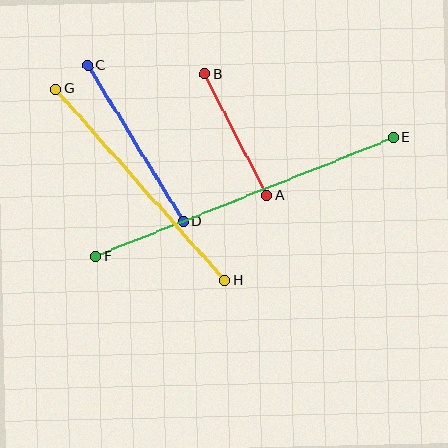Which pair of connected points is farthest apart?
Points E and F are farthest apart.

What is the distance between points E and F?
The distance is approximately 321 pixels.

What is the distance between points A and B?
The distance is approximately 136 pixels.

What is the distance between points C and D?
The distance is approximately 182 pixels.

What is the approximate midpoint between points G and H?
The midpoint is at approximately (140, 185) pixels.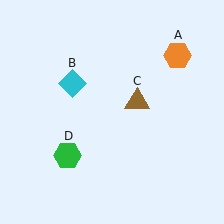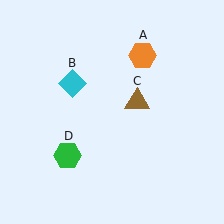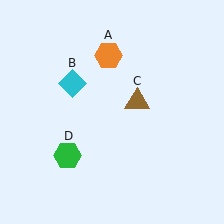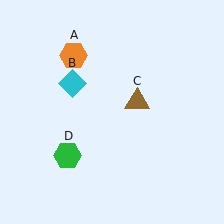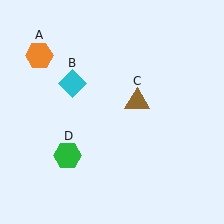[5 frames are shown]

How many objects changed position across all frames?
1 object changed position: orange hexagon (object A).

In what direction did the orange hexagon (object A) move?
The orange hexagon (object A) moved left.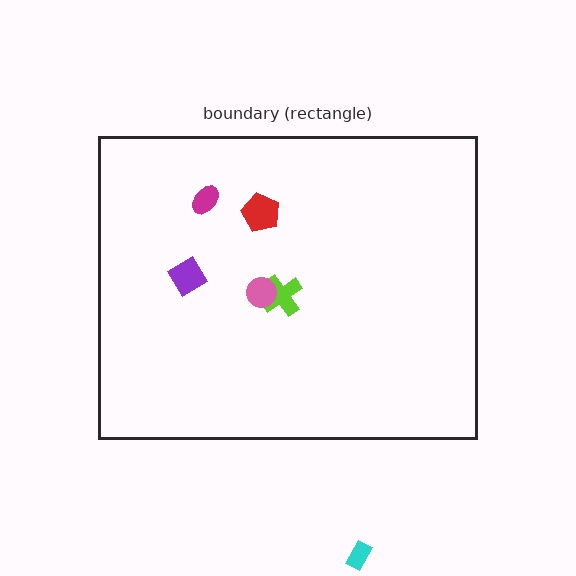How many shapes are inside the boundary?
5 inside, 1 outside.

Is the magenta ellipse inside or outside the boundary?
Inside.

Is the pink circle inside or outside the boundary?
Inside.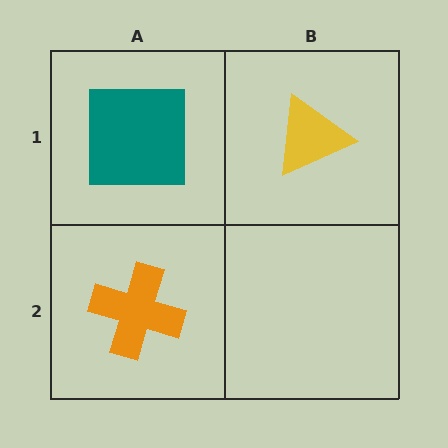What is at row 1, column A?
A teal square.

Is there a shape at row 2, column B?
No, that cell is empty.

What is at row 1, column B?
A yellow triangle.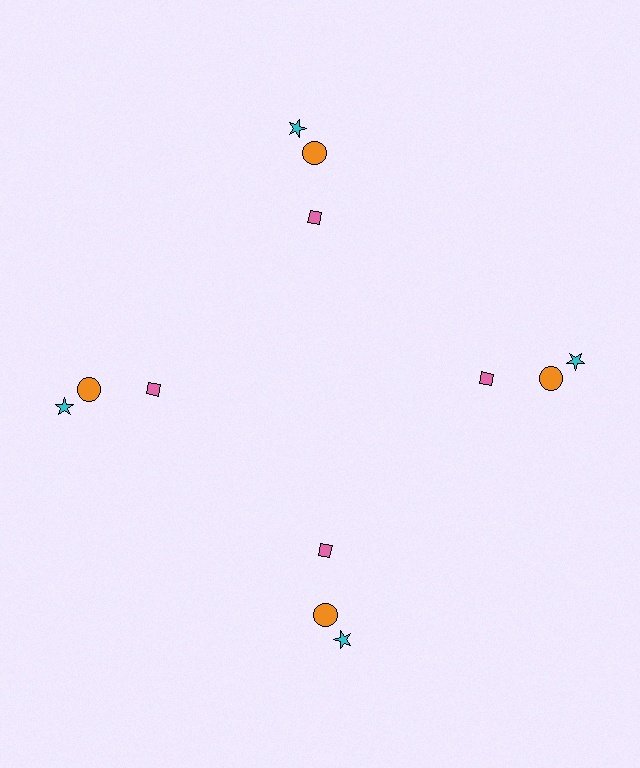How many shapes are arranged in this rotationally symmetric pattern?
There are 12 shapes, arranged in 4 groups of 3.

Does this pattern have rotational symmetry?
Yes, this pattern has 4-fold rotational symmetry. It looks the same after rotating 90 degrees around the center.